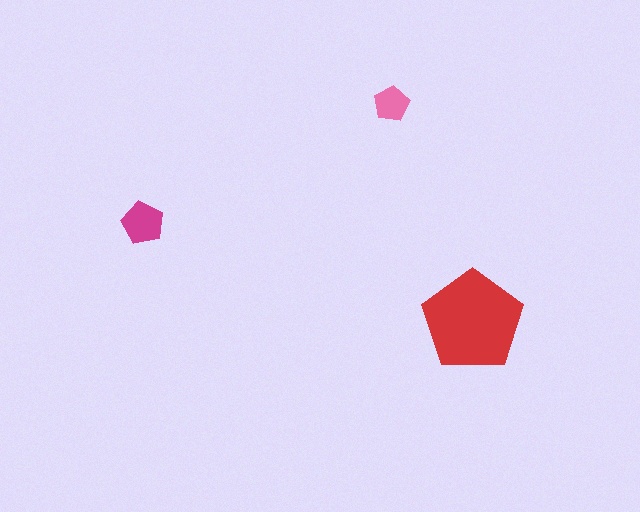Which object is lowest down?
The red pentagon is bottommost.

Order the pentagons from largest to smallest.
the red one, the magenta one, the pink one.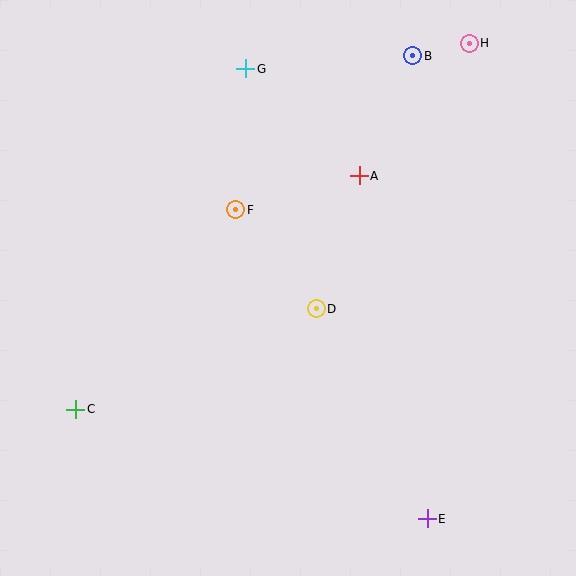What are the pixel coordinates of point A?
Point A is at (359, 176).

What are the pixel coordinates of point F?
Point F is at (236, 210).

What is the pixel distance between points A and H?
The distance between A and H is 172 pixels.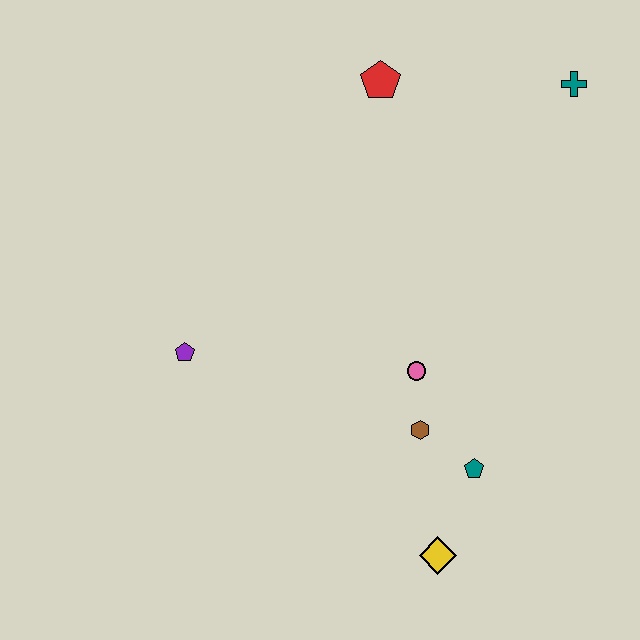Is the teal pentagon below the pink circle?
Yes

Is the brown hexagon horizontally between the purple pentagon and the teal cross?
Yes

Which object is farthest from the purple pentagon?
The teal cross is farthest from the purple pentagon.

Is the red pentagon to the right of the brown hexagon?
No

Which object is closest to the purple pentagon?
The pink circle is closest to the purple pentagon.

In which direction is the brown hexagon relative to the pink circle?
The brown hexagon is below the pink circle.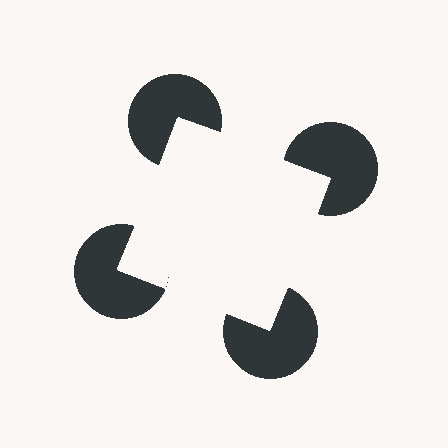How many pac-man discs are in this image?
There are 4 — one at each vertex of the illusory square.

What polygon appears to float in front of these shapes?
An illusory square — its edges are inferred from the aligned wedge cuts in the pac-man discs, not physically drawn.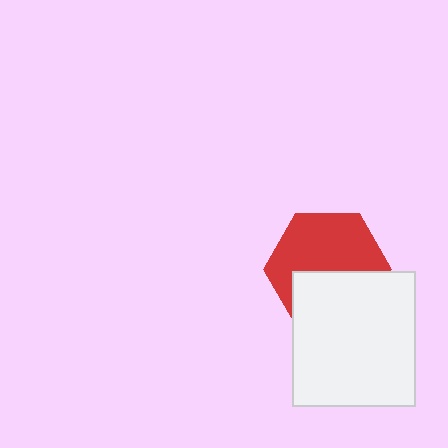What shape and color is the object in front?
The object in front is a white rectangle.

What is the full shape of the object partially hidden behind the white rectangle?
The partially hidden object is a red hexagon.